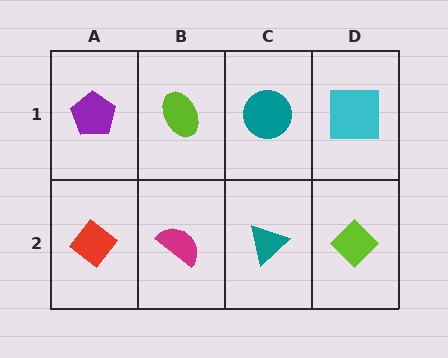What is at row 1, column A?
A purple pentagon.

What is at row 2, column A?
A red diamond.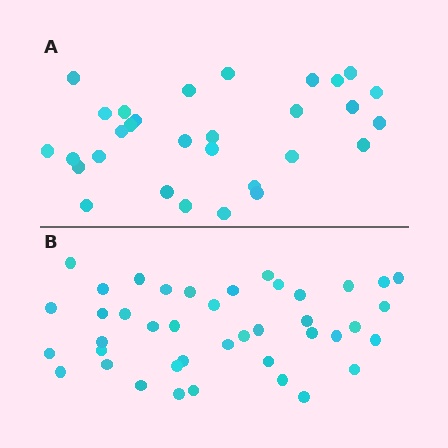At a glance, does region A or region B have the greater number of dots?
Region B (the bottom region) has more dots.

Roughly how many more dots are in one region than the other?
Region B has roughly 12 or so more dots than region A.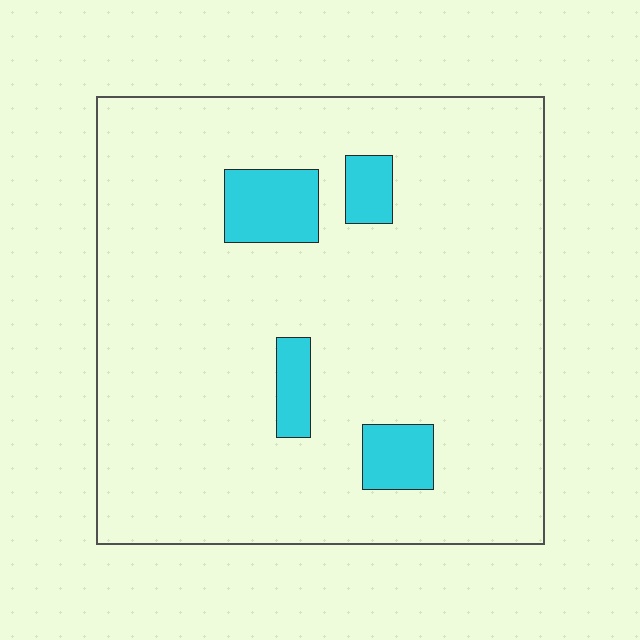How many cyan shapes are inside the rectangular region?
4.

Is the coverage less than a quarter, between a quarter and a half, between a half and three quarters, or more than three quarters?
Less than a quarter.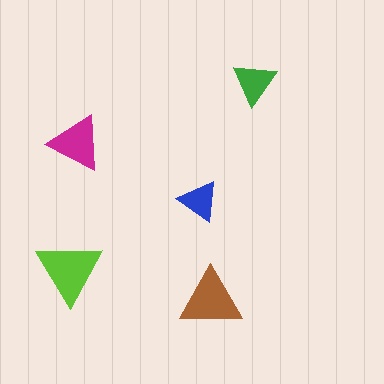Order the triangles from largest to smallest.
the lime one, the brown one, the magenta one, the green one, the blue one.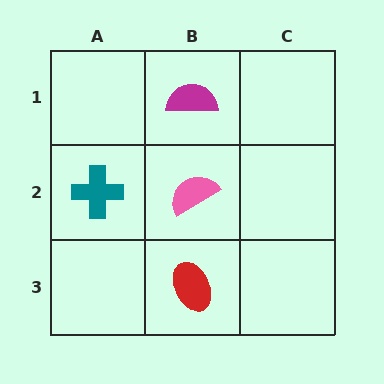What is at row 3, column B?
A red ellipse.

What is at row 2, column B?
A pink semicircle.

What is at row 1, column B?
A magenta semicircle.